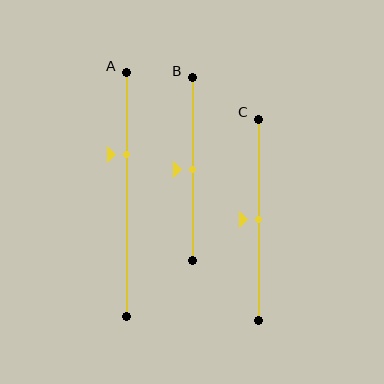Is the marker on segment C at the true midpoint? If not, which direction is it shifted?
Yes, the marker on segment C is at the true midpoint.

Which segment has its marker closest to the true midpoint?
Segment B has its marker closest to the true midpoint.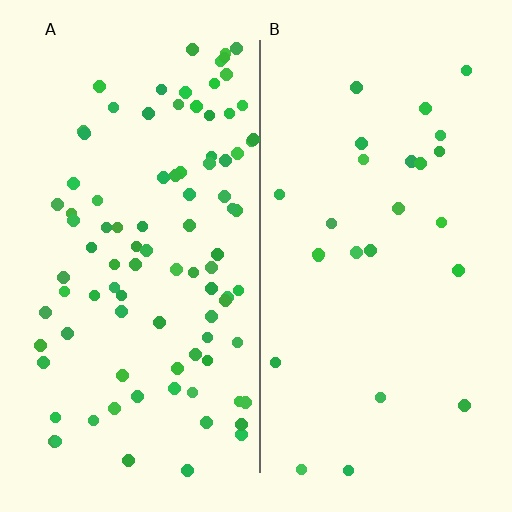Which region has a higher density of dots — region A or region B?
A (the left).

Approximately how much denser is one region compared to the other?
Approximately 3.7× — region A over region B.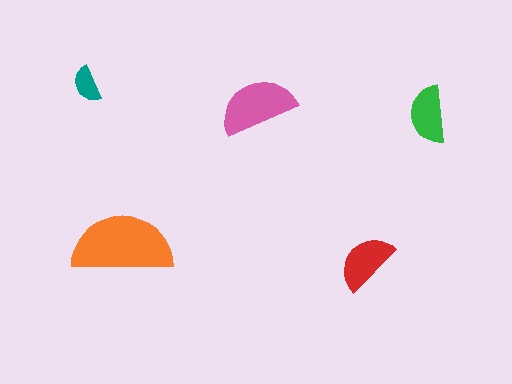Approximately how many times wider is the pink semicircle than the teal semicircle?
About 2 times wider.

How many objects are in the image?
There are 5 objects in the image.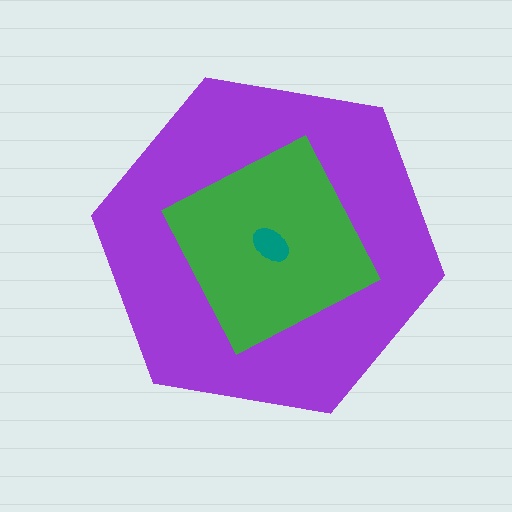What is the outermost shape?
The purple hexagon.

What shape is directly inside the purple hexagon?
The green square.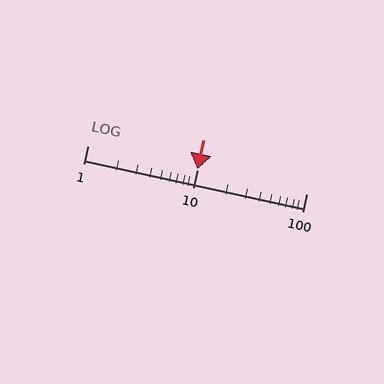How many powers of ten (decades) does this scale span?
The scale spans 2 decades, from 1 to 100.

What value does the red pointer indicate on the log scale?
The pointer indicates approximately 10.